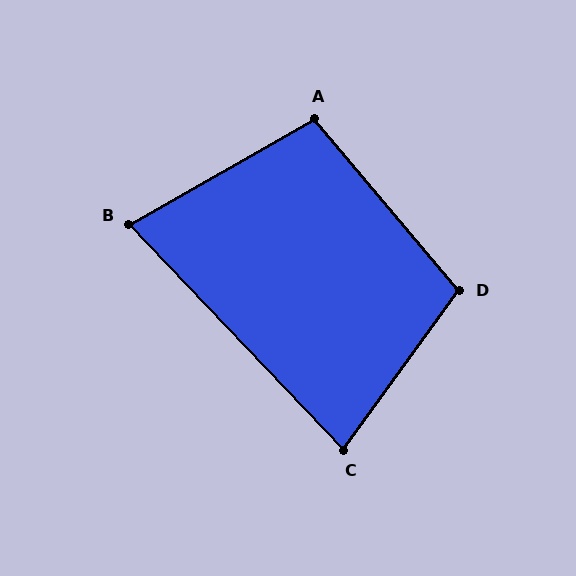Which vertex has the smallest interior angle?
B, at approximately 76 degrees.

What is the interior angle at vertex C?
Approximately 79 degrees (acute).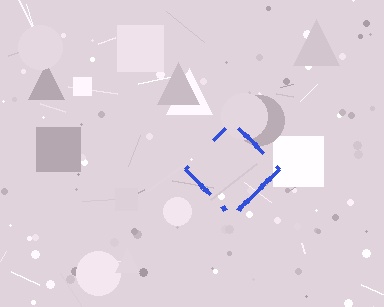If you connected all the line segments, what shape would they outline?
They would outline a diamond.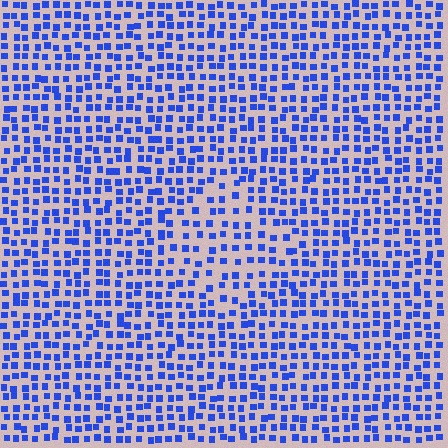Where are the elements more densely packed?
The elements are more densely packed outside the diamond boundary.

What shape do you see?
I see a diamond.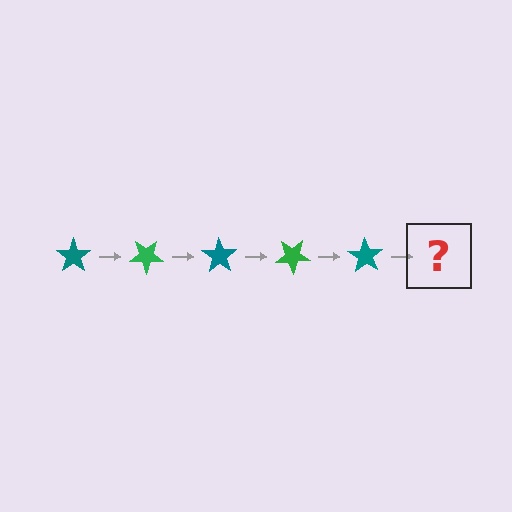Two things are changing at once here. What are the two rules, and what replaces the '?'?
The two rules are that it rotates 35 degrees each step and the color cycles through teal and green. The '?' should be a green star, rotated 175 degrees from the start.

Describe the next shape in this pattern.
It should be a green star, rotated 175 degrees from the start.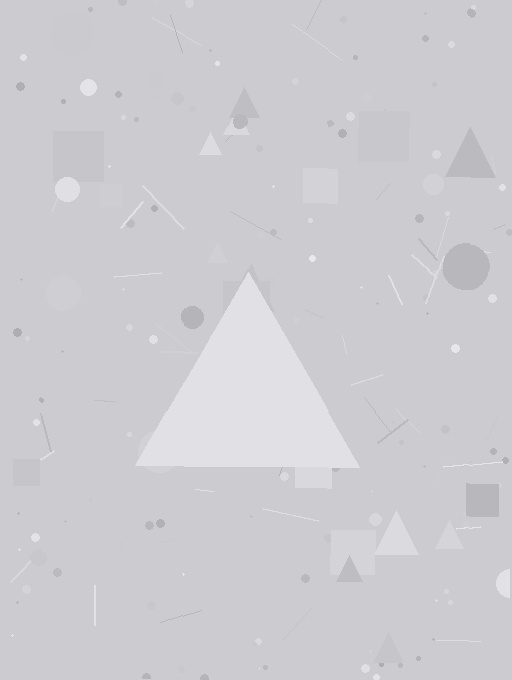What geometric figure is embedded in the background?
A triangle is embedded in the background.